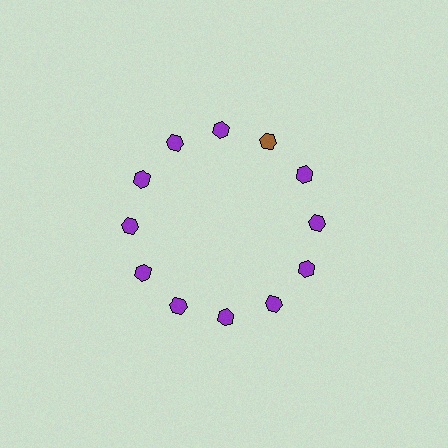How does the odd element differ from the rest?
It has a different color: brown instead of purple.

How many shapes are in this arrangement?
There are 12 shapes arranged in a ring pattern.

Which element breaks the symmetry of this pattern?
The brown hexagon at roughly the 1 o'clock position breaks the symmetry. All other shapes are purple hexagons.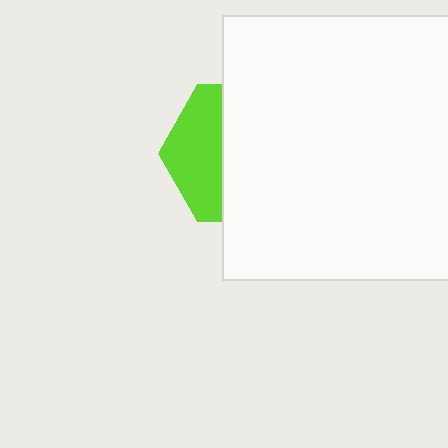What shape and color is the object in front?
The object in front is a white square.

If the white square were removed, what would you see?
You would see the complete lime hexagon.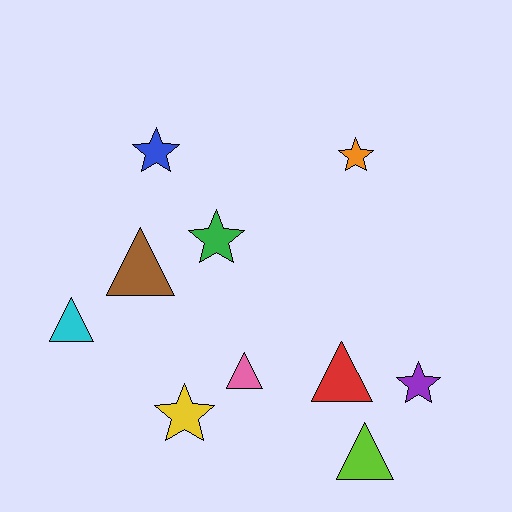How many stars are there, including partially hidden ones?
There are 5 stars.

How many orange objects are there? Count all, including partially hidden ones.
There is 1 orange object.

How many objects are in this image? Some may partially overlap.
There are 10 objects.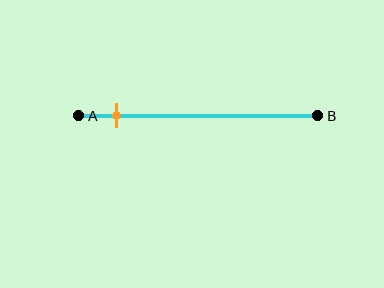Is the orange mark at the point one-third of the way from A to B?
No, the mark is at about 15% from A, not at the 33% one-third point.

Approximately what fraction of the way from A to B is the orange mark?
The orange mark is approximately 15% of the way from A to B.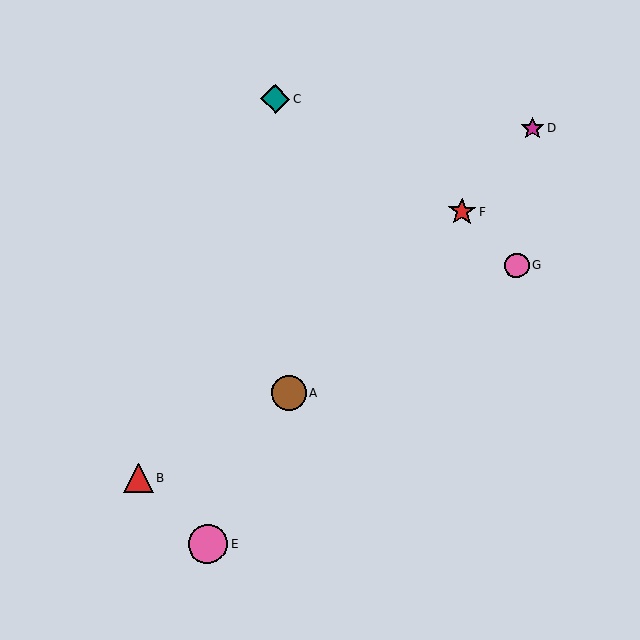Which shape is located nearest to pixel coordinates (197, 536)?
The pink circle (labeled E) at (208, 544) is nearest to that location.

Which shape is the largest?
The pink circle (labeled E) is the largest.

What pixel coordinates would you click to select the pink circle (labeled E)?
Click at (208, 544) to select the pink circle E.